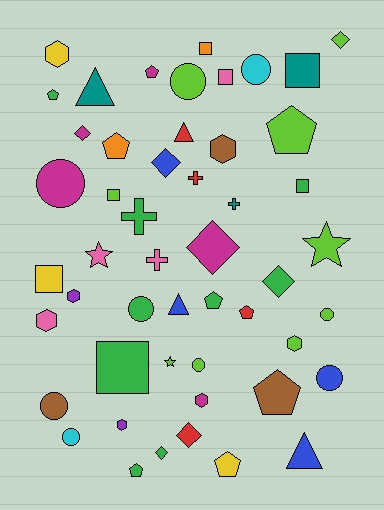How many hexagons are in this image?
There are 7 hexagons.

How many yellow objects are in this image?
There are 3 yellow objects.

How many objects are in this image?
There are 50 objects.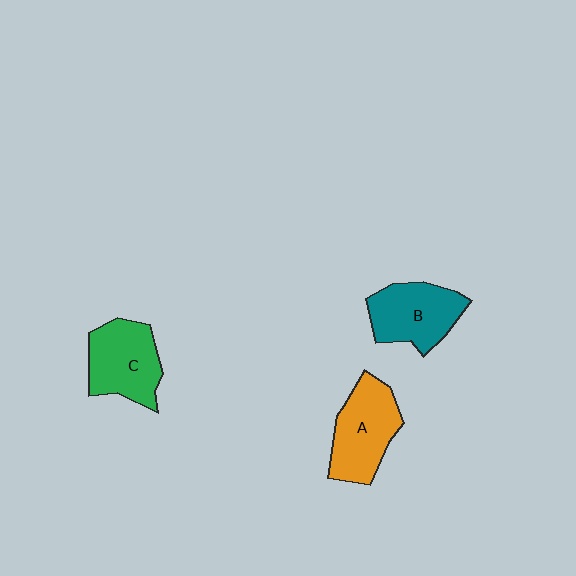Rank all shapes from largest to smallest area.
From largest to smallest: A (orange), C (green), B (teal).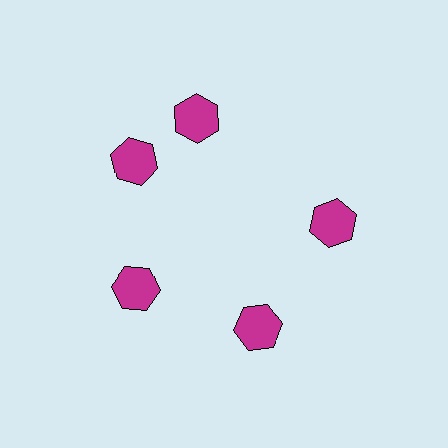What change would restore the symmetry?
The symmetry would be restored by rotating it back into even spacing with its neighbors so that all 5 hexagons sit at equal angles and equal distance from the center.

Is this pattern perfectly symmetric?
No. The 5 magenta hexagons are arranged in a ring, but one element near the 1 o'clock position is rotated out of alignment along the ring, breaking the 5-fold rotational symmetry.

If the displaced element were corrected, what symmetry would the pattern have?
It would have 5-fold rotational symmetry — the pattern would map onto itself every 72 degrees.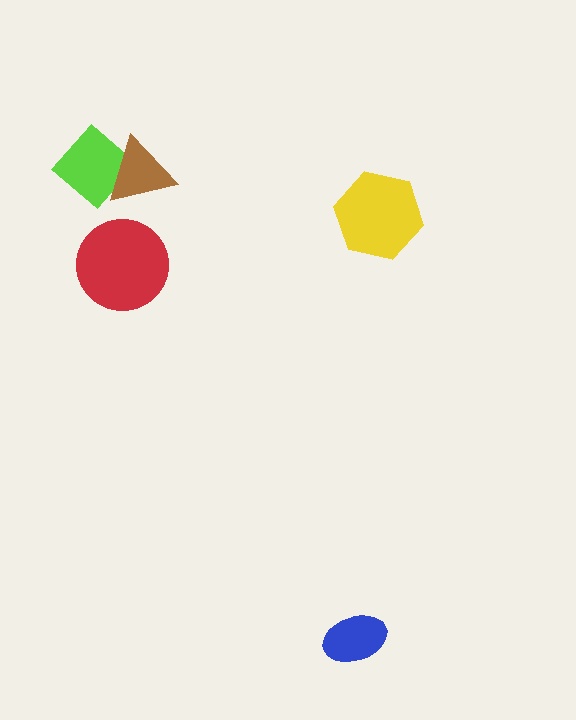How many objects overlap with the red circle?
0 objects overlap with the red circle.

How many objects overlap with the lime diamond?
1 object overlaps with the lime diamond.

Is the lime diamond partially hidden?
Yes, it is partially covered by another shape.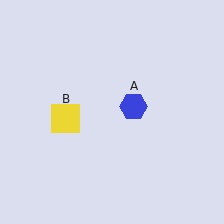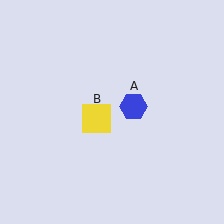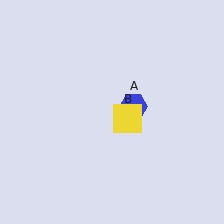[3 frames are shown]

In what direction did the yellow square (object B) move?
The yellow square (object B) moved right.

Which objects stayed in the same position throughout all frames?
Blue hexagon (object A) remained stationary.